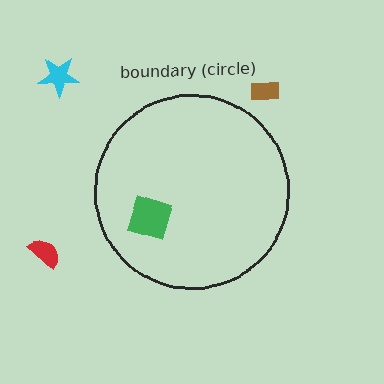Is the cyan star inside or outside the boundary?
Outside.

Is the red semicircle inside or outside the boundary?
Outside.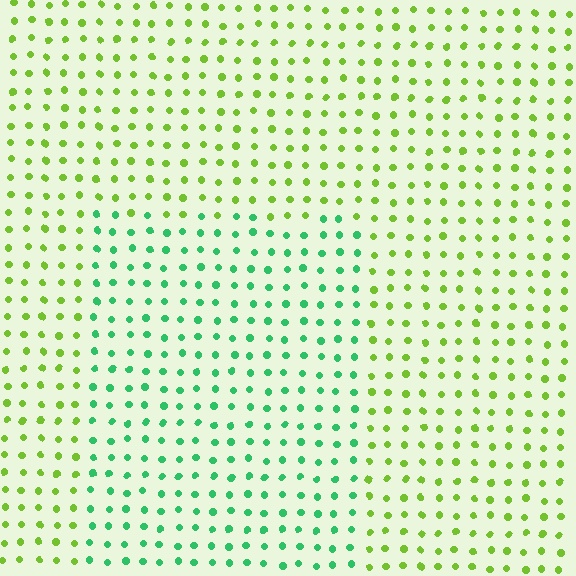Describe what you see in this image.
The image is filled with small lime elements in a uniform arrangement. A rectangle-shaped region is visible where the elements are tinted to a slightly different hue, forming a subtle color boundary.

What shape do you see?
I see a rectangle.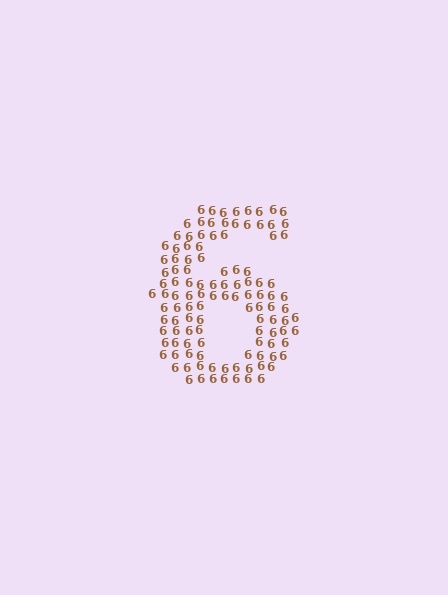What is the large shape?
The large shape is the digit 6.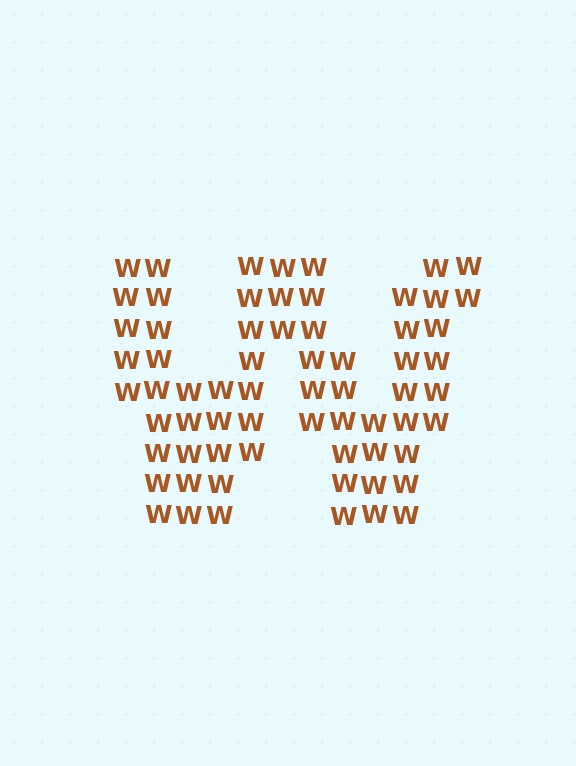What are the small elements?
The small elements are letter W's.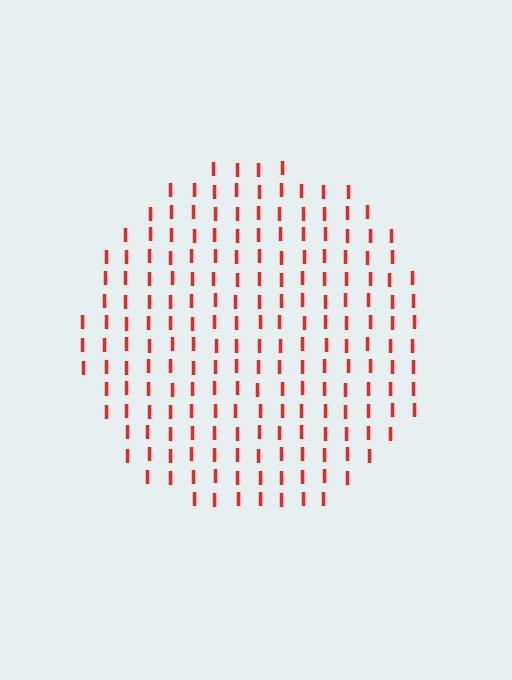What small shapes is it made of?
It is made of small letter I's.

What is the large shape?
The large shape is a circle.